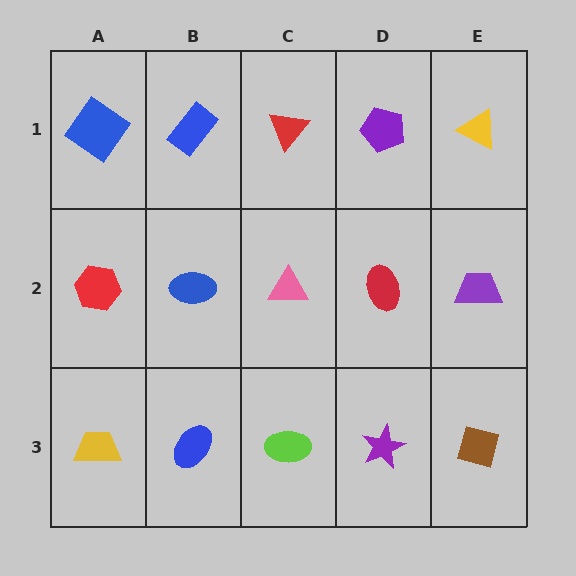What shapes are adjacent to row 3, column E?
A purple trapezoid (row 2, column E), a purple star (row 3, column D).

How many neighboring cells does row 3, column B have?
3.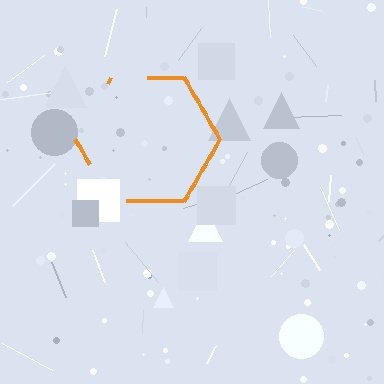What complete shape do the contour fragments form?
The contour fragments form a hexagon.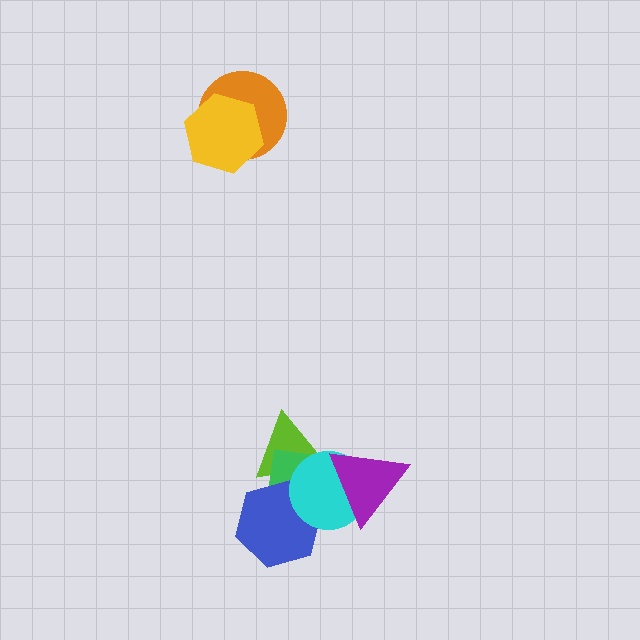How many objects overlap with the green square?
4 objects overlap with the green square.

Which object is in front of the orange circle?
The yellow hexagon is in front of the orange circle.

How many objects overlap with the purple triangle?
2 objects overlap with the purple triangle.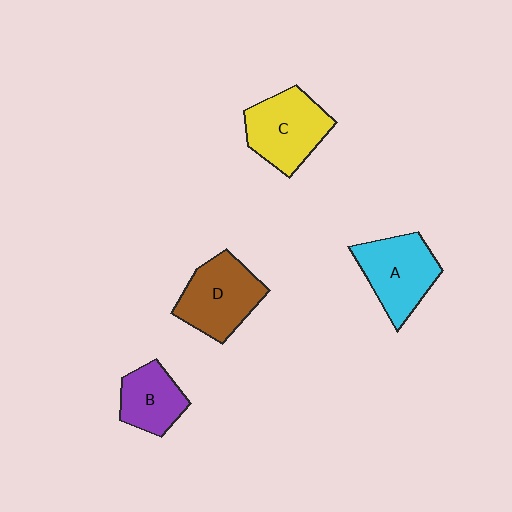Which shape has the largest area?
Shape C (yellow).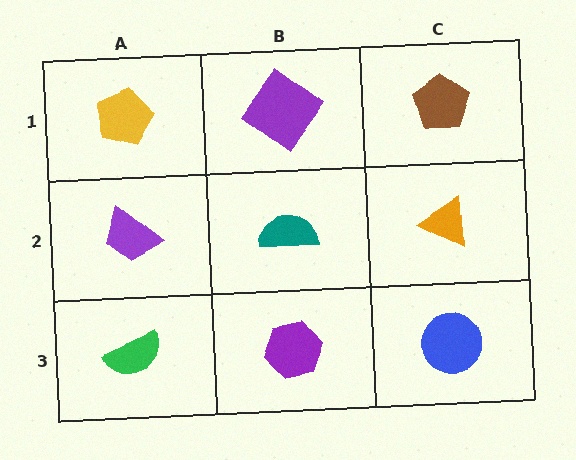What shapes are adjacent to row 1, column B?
A teal semicircle (row 2, column B), a yellow pentagon (row 1, column A), a brown pentagon (row 1, column C).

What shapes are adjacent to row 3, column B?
A teal semicircle (row 2, column B), a green semicircle (row 3, column A), a blue circle (row 3, column C).